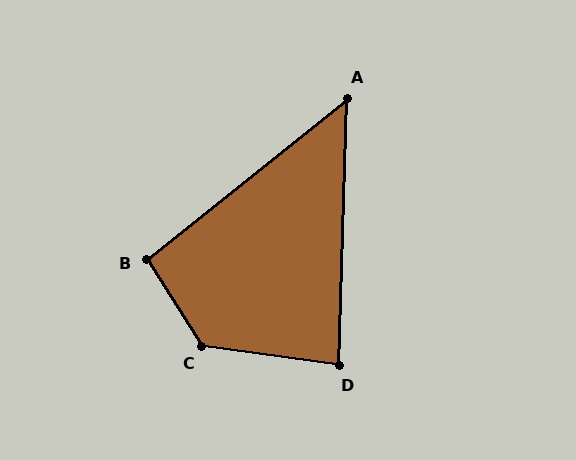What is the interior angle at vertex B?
Approximately 96 degrees (obtuse).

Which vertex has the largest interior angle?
C, at approximately 131 degrees.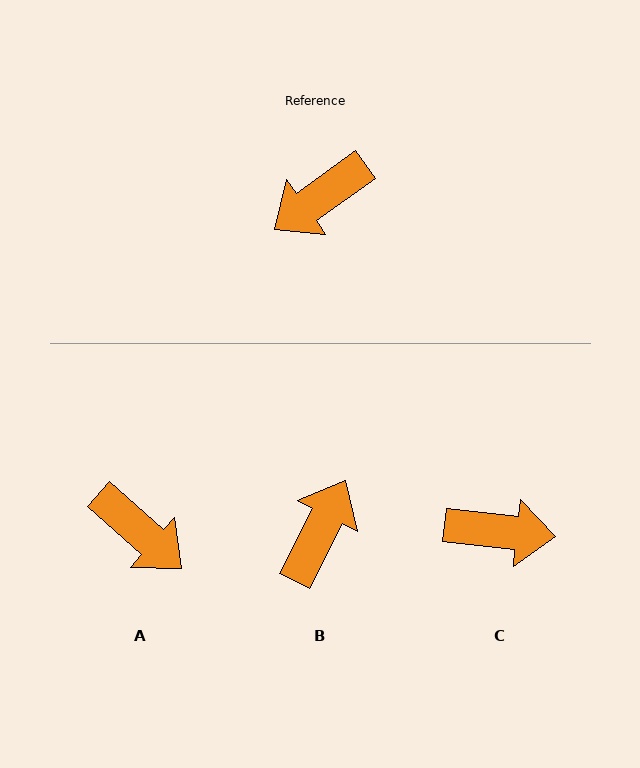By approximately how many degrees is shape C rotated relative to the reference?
Approximately 138 degrees counter-clockwise.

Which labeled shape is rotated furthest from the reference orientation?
B, about 152 degrees away.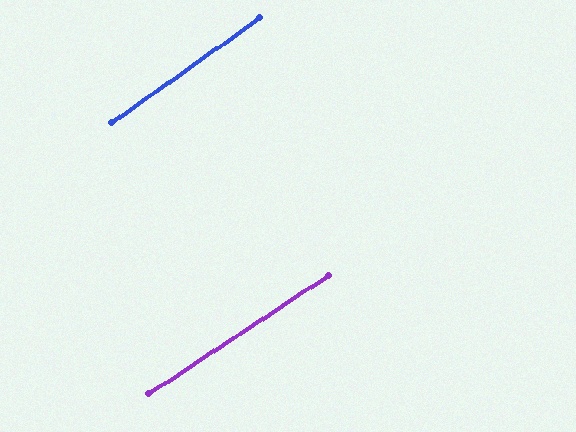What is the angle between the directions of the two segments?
Approximately 2 degrees.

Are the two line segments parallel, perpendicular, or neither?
Parallel — their directions differ by only 1.8°.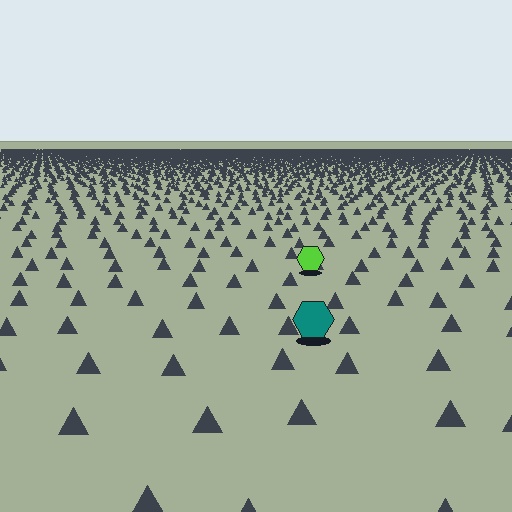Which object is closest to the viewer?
The teal hexagon is closest. The texture marks near it are larger and more spread out.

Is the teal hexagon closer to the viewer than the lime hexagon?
Yes. The teal hexagon is closer — you can tell from the texture gradient: the ground texture is coarser near it.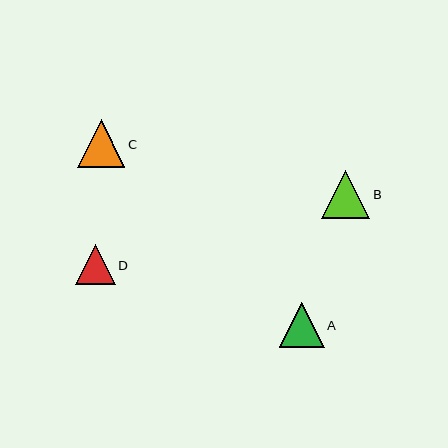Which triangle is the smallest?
Triangle D is the smallest with a size of approximately 39 pixels.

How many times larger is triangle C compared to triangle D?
Triangle C is approximately 1.2 times the size of triangle D.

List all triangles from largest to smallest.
From largest to smallest: B, C, A, D.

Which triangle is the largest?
Triangle B is the largest with a size of approximately 48 pixels.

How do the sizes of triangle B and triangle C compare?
Triangle B and triangle C are approximately the same size.